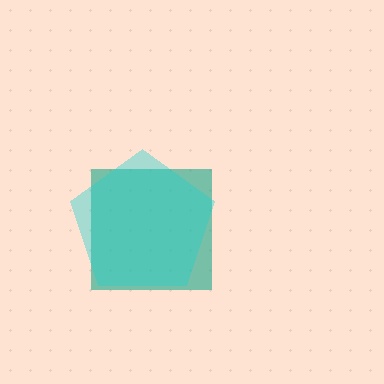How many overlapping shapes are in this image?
There are 2 overlapping shapes in the image.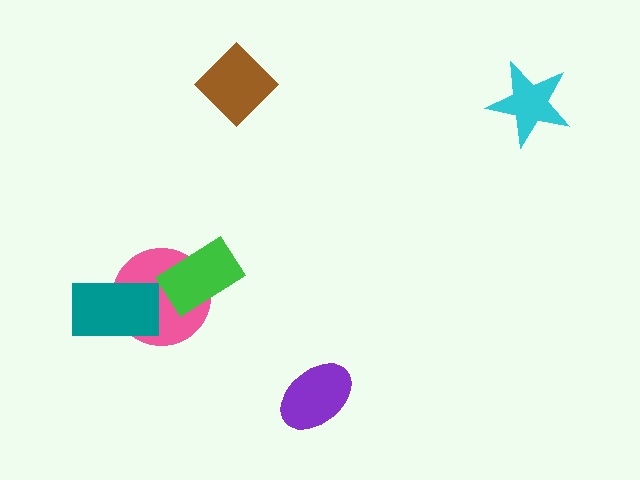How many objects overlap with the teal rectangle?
1 object overlaps with the teal rectangle.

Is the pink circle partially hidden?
Yes, it is partially covered by another shape.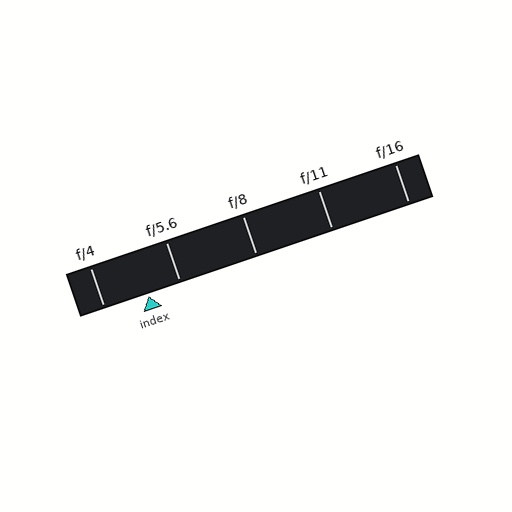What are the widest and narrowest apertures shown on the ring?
The widest aperture shown is f/4 and the narrowest is f/16.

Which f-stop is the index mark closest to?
The index mark is closest to f/5.6.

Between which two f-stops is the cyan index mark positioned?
The index mark is between f/4 and f/5.6.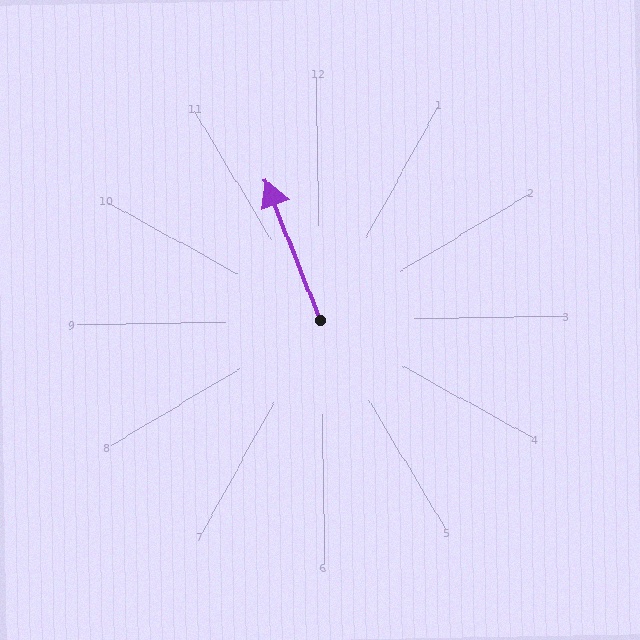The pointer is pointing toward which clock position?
Roughly 11 o'clock.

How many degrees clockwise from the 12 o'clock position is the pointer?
Approximately 340 degrees.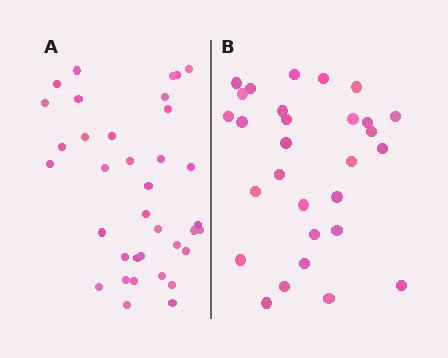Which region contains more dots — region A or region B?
Region A (the left region) has more dots.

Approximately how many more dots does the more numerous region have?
Region A has roughly 8 or so more dots than region B.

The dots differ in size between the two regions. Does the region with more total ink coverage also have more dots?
No. Region B has more total ink coverage because its dots are larger, but region A actually contains more individual dots. Total area can be misleading — the number of items is what matters here.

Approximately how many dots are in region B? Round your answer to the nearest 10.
About 30 dots. (The exact count is 29, which rounds to 30.)